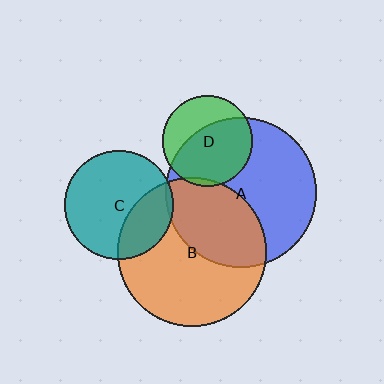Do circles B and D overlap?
Yes.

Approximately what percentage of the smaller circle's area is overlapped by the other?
Approximately 5%.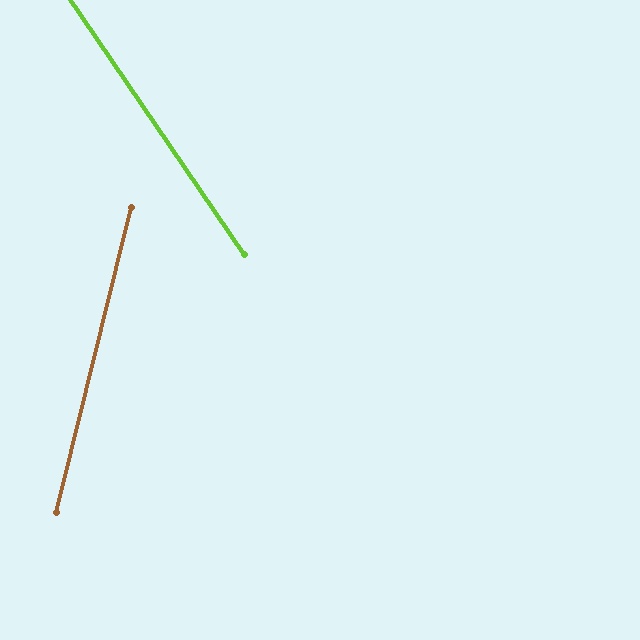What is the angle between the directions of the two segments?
Approximately 48 degrees.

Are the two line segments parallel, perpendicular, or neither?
Neither parallel nor perpendicular — they differ by about 48°.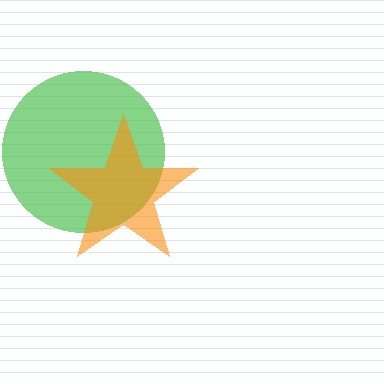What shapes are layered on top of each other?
The layered shapes are: a green circle, an orange star.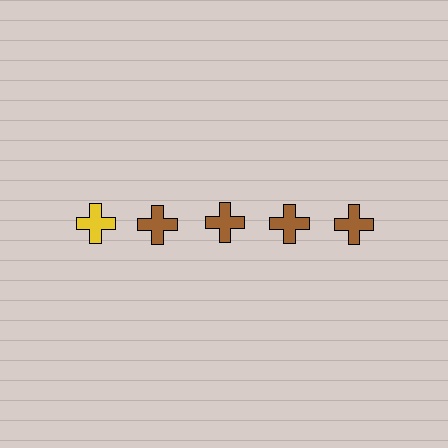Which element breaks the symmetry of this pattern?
The yellow cross in the top row, leftmost column breaks the symmetry. All other shapes are brown crosses.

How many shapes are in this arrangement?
There are 5 shapes arranged in a grid pattern.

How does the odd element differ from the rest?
It has a different color: yellow instead of brown.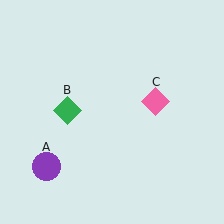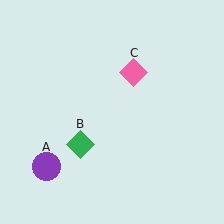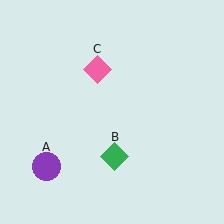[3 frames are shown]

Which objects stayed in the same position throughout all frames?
Purple circle (object A) remained stationary.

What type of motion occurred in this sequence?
The green diamond (object B), pink diamond (object C) rotated counterclockwise around the center of the scene.